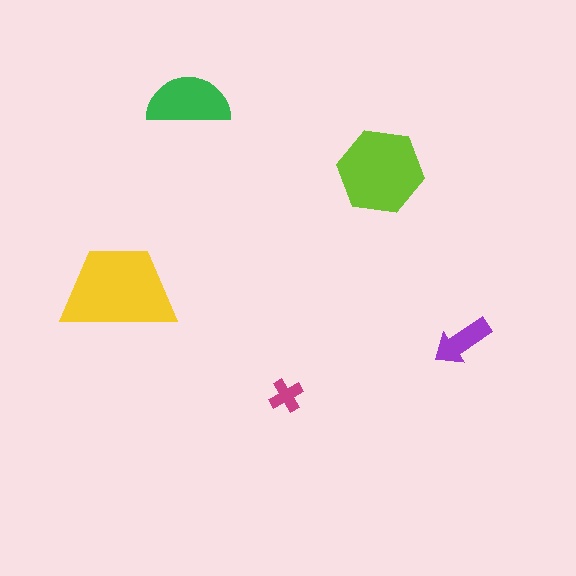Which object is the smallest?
The magenta cross.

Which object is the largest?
The yellow trapezoid.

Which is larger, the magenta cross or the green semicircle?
The green semicircle.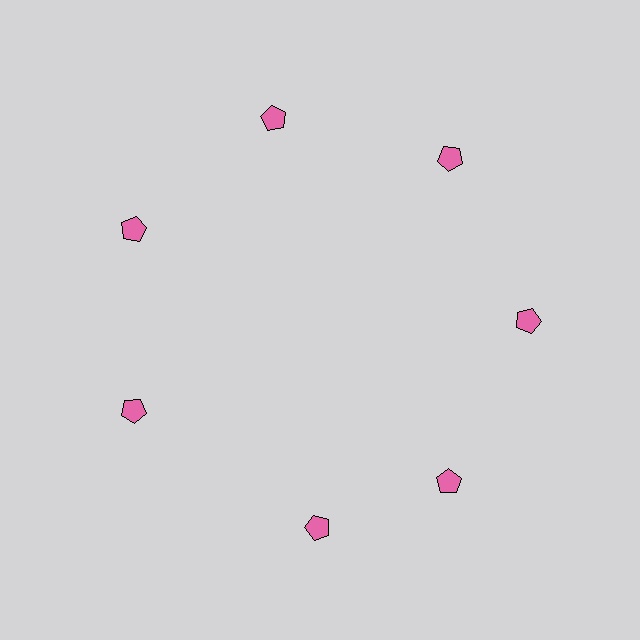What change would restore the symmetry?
The symmetry would be restored by rotating it back into even spacing with its neighbors so that all 7 pentagons sit at equal angles and equal distance from the center.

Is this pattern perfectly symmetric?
No. The 7 pink pentagons are arranged in a ring, but one element near the 6 o'clock position is rotated out of alignment along the ring, breaking the 7-fold rotational symmetry.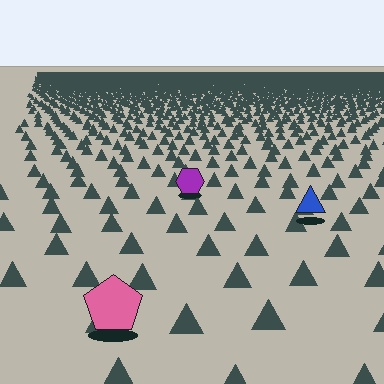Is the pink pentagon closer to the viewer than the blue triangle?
Yes. The pink pentagon is closer — you can tell from the texture gradient: the ground texture is coarser near it.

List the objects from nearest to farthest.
From nearest to farthest: the pink pentagon, the blue triangle, the purple hexagon.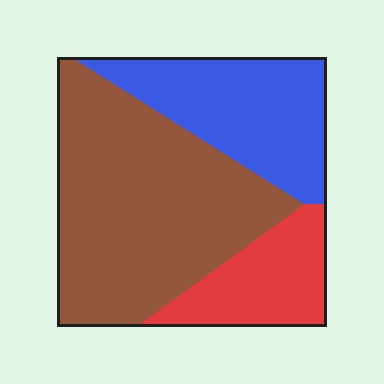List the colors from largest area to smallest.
From largest to smallest: brown, blue, red.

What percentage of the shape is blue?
Blue covers roughly 30% of the shape.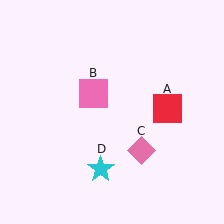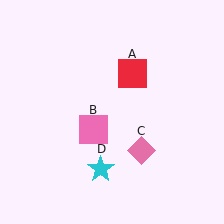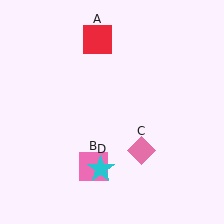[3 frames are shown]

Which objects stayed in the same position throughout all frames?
Pink diamond (object C) and cyan star (object D) remained stationary.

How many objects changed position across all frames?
2 objects changed position: red square (object A), pink square (object B).